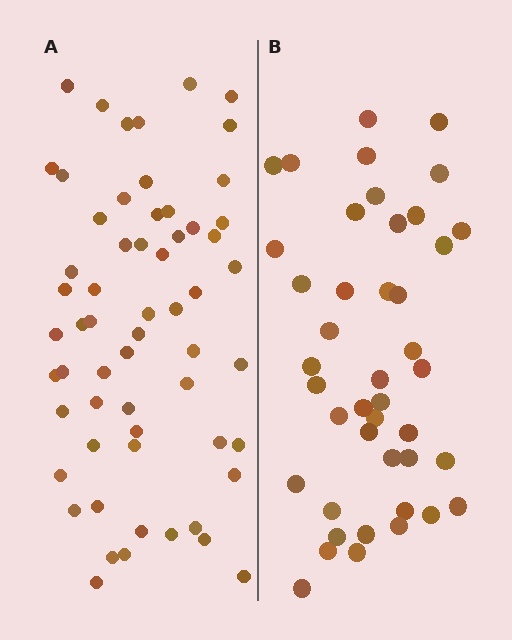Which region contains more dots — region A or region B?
Region A (the left region) has more dots.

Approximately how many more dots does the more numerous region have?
Region A has approximately 15 more dots than region B.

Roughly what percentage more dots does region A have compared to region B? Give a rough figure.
About 40% more.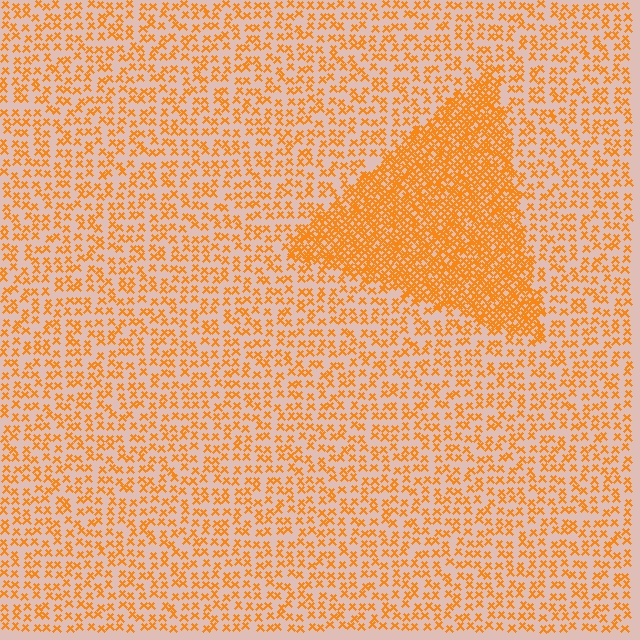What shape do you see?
I see a triangle.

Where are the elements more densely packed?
The elements are more densely packed inside the triangle boundary.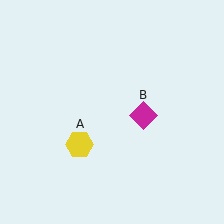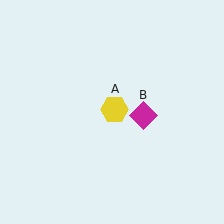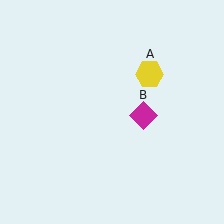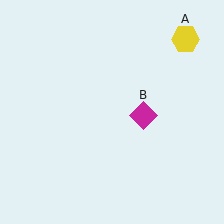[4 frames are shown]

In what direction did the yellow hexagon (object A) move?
The yellow hexagon (object A) moved up and to the right.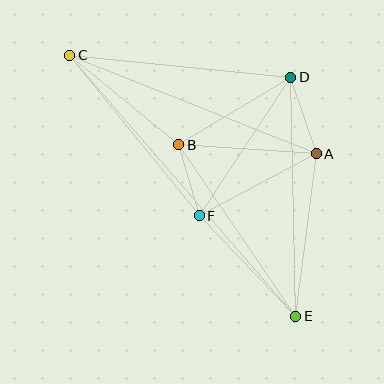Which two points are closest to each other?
Points B and F are closest to each other.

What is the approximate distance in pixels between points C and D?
The distance between C and D is approximately 223 pixels.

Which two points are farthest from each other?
Points C and E are farthest from each other.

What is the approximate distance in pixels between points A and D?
The distance between A and D is approximately 80 pixels.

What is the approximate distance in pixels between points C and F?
The distance between C and F is approximately 206 pixels.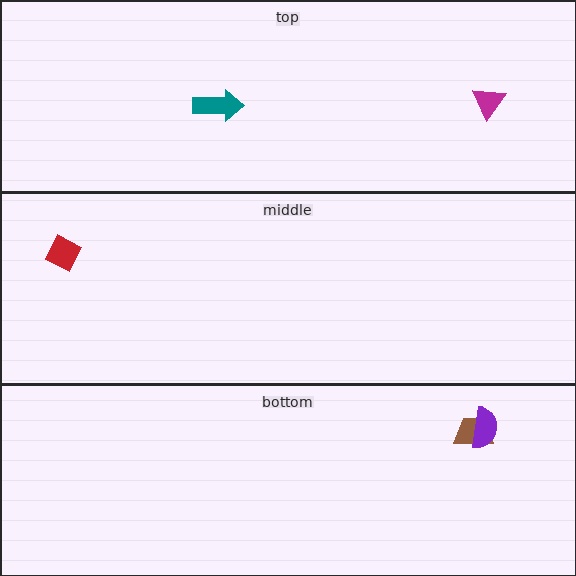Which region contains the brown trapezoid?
The bottom region.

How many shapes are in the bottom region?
2.